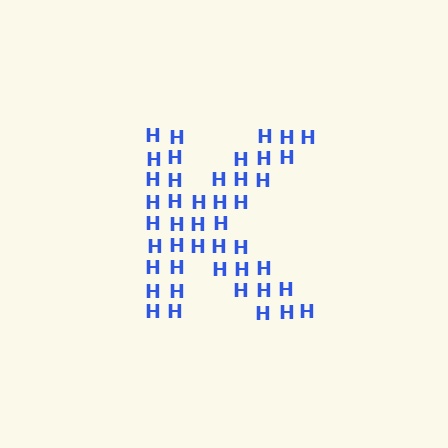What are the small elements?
The small elements are letter H's.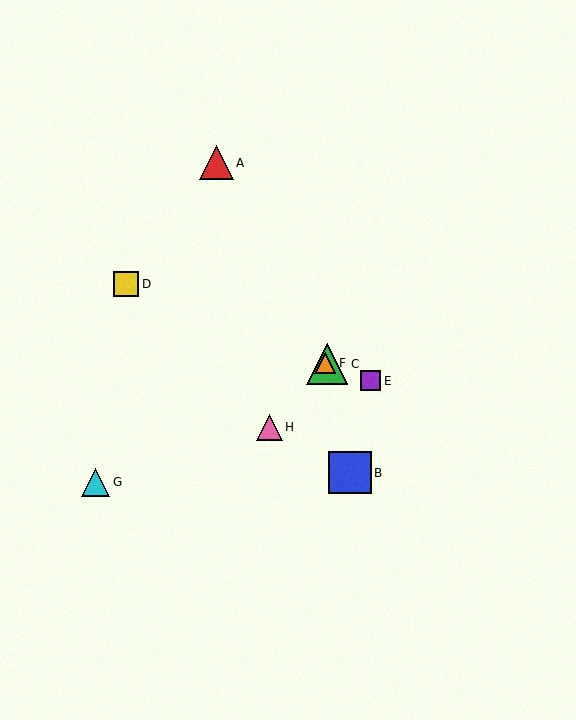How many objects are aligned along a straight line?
4 objects (C, D, E, F) are aligned along a straight line.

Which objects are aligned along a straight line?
Objects C, D, E, F are aligned along a straight line.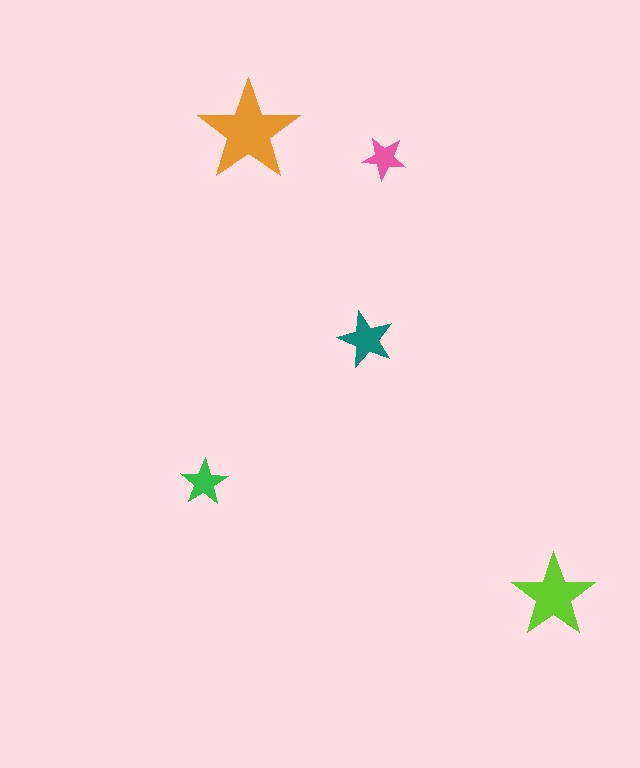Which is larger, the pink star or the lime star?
The lime one.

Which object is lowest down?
The lime star is bottommost.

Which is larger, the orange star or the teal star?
The orange one.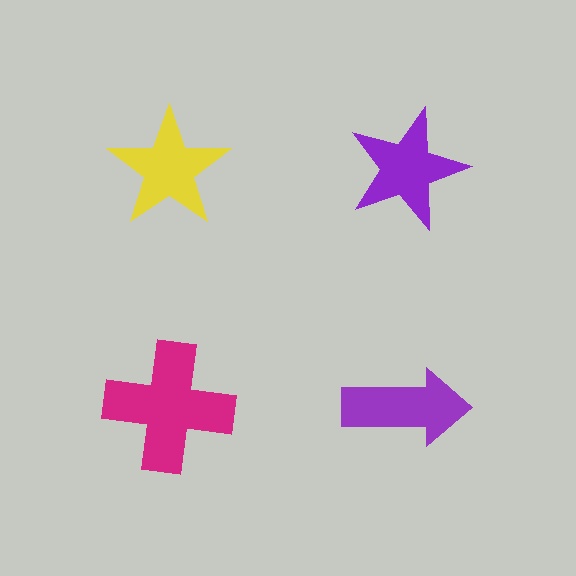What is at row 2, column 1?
A magenta cross.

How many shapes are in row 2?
2 shapes.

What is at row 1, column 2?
A purple star.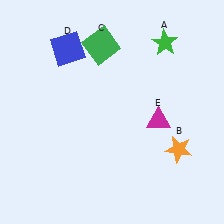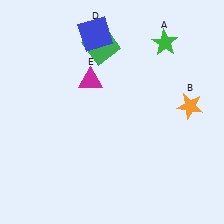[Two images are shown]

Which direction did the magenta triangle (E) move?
The magenta triangle (E) moved left.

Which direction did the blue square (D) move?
The blue square (D) moved right.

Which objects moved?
The objects that moved are: the orange star (B), the blue square (D), the magenta triangle (E).